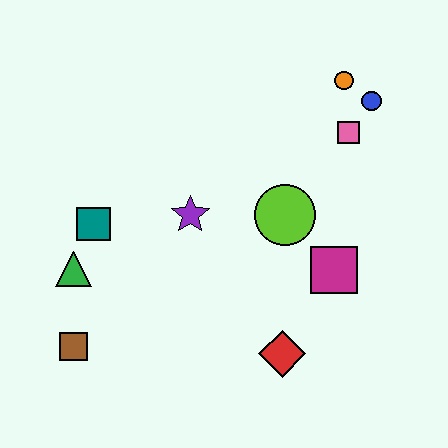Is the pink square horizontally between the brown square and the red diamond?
No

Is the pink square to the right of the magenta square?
Yes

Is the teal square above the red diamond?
Yes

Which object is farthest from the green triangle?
The blue circle is farthest from the green triangle.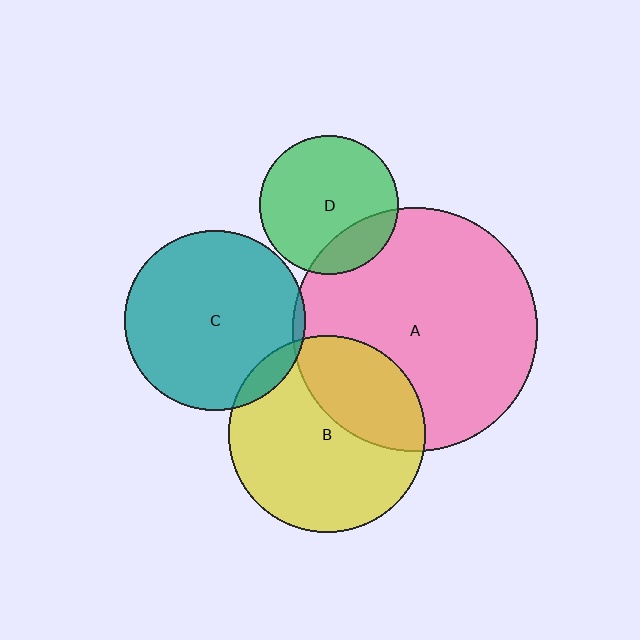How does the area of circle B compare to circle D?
Approximately 2.0 times.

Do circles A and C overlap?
Yes.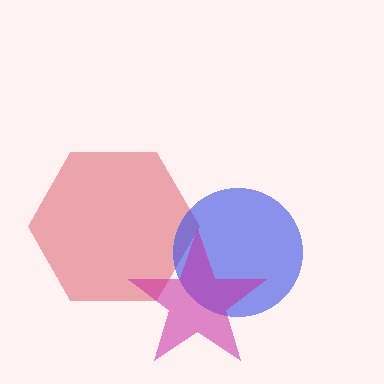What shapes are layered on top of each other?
The layered shapes are: a red hexagon, a blue circle, a magenta star.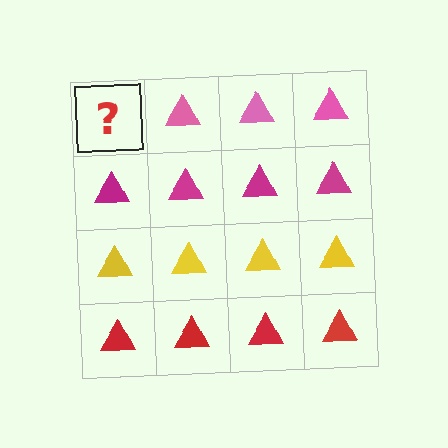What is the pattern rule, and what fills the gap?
The rule is that each row has a consistent color. The gap should be filled with a pink triangle.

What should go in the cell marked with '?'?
The missing cell should contain a pink triangle.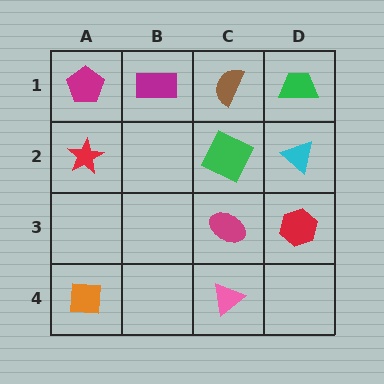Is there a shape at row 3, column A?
No, that cell is empty.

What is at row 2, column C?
A green square.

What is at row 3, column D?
A red hexagon.